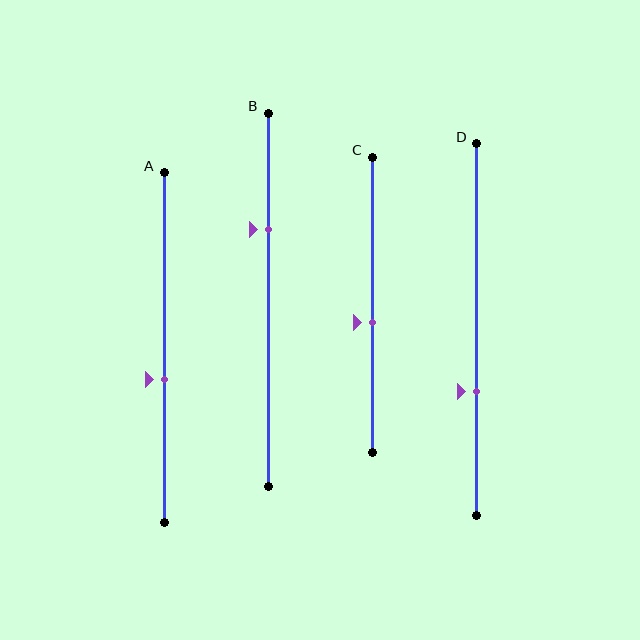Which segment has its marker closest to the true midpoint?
Segment C has its marker closest to the true midpoint.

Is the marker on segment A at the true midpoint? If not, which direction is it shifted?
No, the marker on segment A is shifted downward by about 9% of the segment length.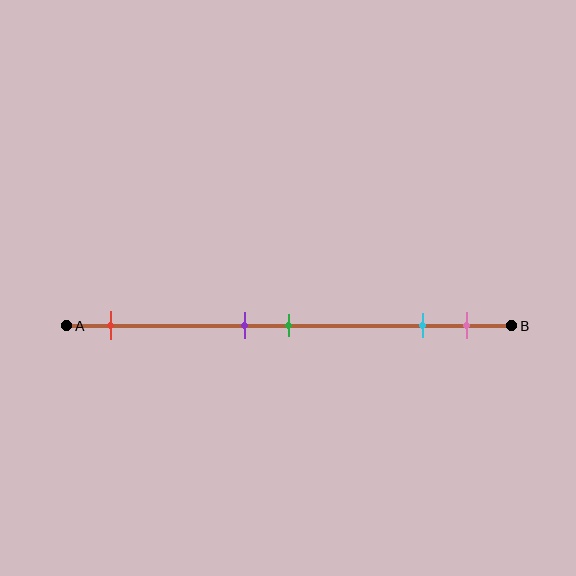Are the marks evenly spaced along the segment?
No, the marks are not evenly spaced.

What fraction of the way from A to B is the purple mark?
The purple mark is approximately 40% (0.4) of the way from A to B.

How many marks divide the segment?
There are 5 marks dividing the segment.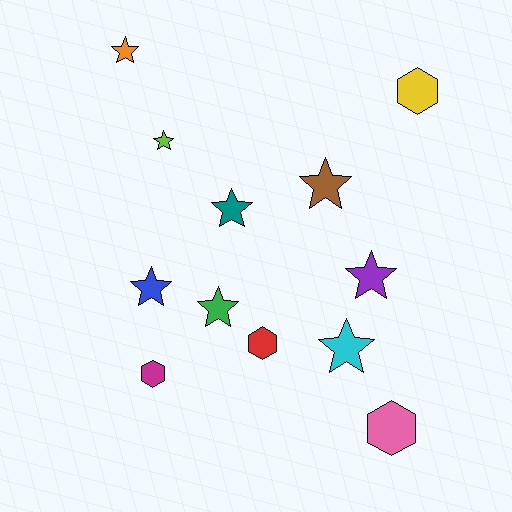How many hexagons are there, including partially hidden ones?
There are 4 hexagons.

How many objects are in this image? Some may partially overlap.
There are 12 objects.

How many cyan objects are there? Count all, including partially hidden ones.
There is 1 cyan object.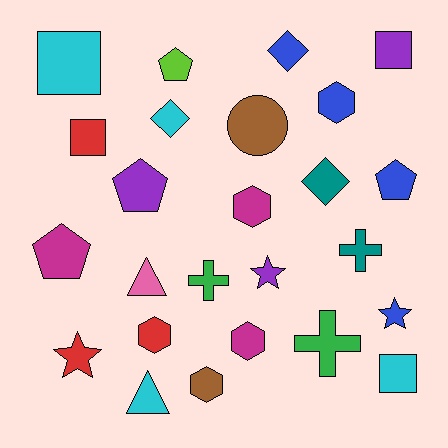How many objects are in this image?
There are 25 objects.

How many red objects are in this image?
There are 3 red objects.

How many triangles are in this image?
There are 2 triangles.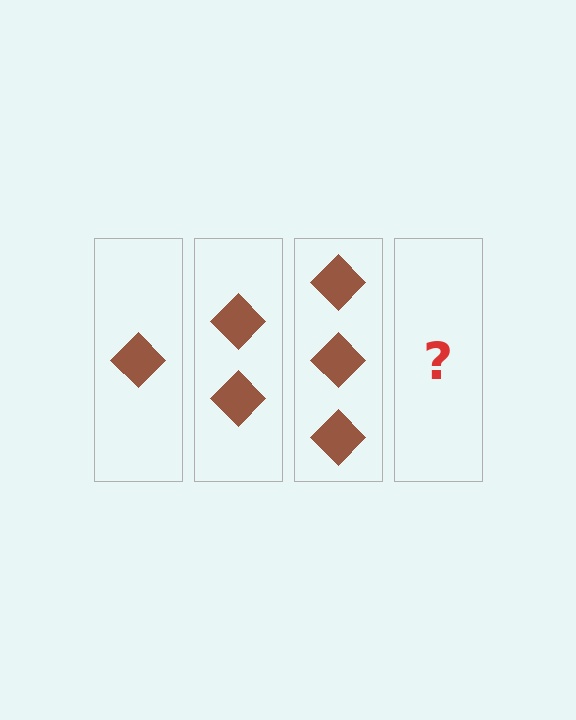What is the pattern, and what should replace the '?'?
The pattern is that each step adds one more diamond. The '?' should be 4 diamonds.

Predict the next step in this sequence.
The next step is 4 diamonds.